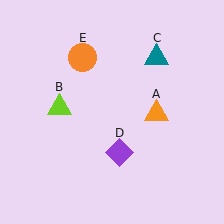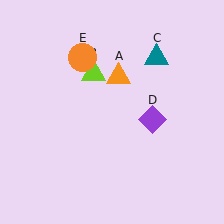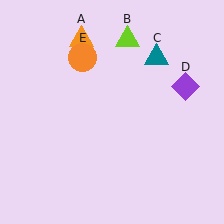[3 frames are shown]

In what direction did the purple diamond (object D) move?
The purple diamond (object D) moved up and to the right.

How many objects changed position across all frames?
3 objects changed position: orange triangle (object A), lime triangle (object B), purple diamond (object D).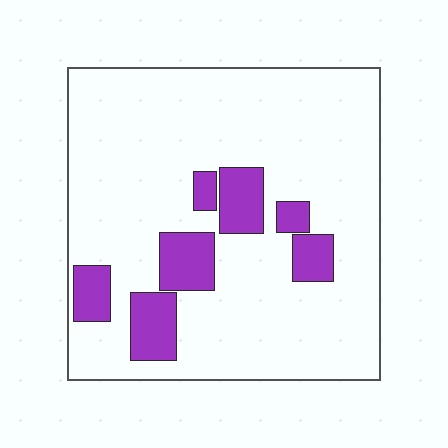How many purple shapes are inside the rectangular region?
7.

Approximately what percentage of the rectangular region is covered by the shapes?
Approximately 15%.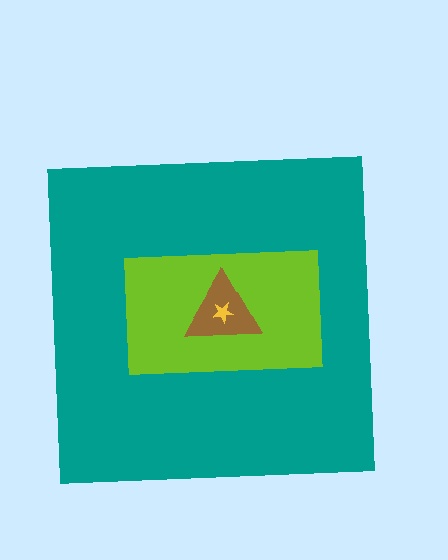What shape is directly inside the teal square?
The lime rectangle.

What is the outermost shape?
The teal square.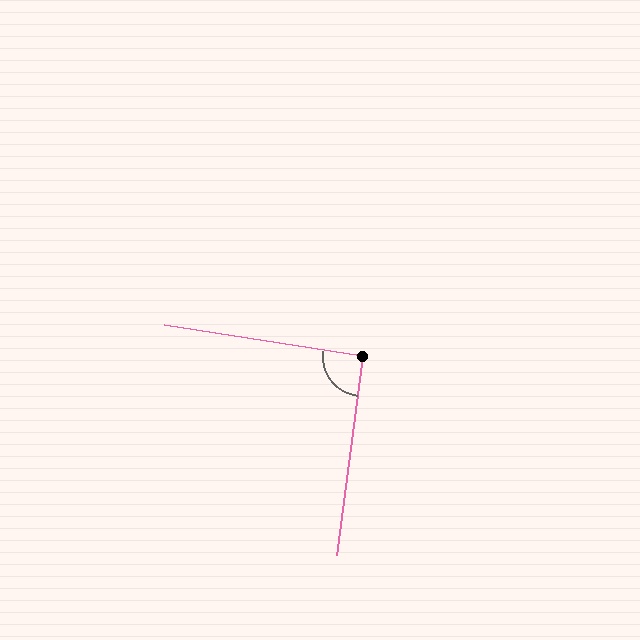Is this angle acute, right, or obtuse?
It is approximately a right angle.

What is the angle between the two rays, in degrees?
Approximately 91 degrees.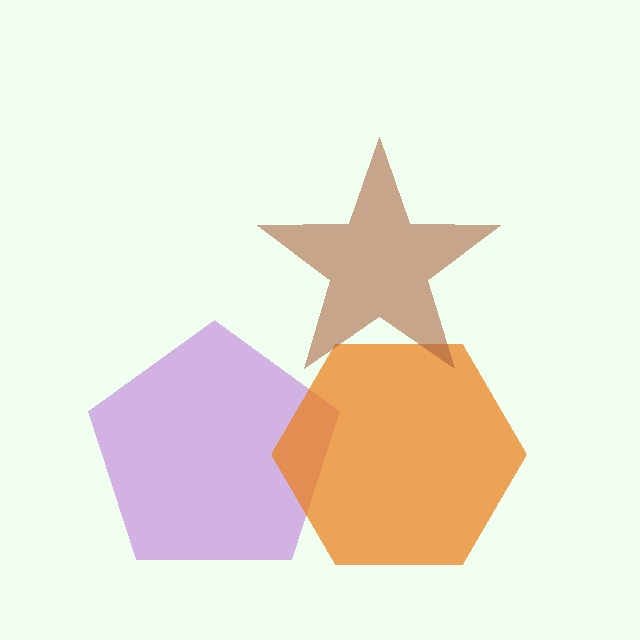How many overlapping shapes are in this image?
There are 3 overlapping shapes in the image.